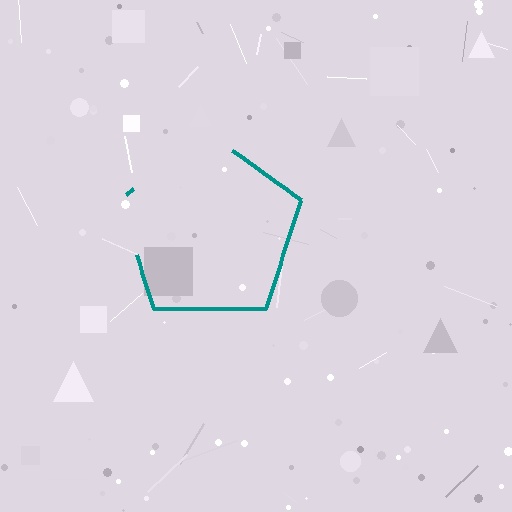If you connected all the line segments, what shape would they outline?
They would outline a pentagon.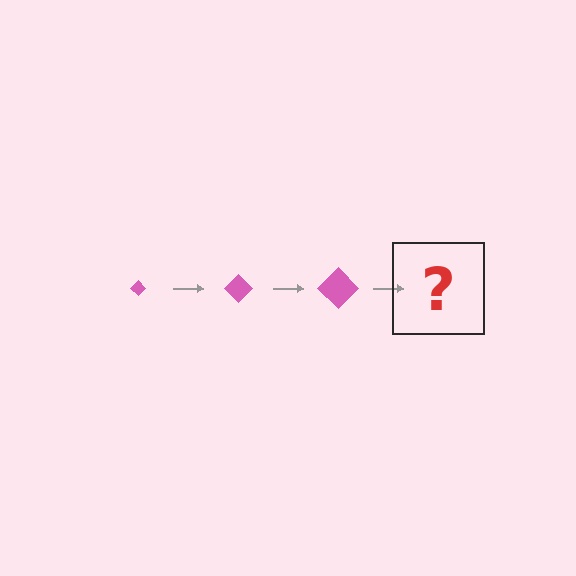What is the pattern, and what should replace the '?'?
The pattern is that the diamond gets progressively larger each step. The '?' should be a pink diamond, larger than the previous one.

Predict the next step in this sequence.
The next step is a pink diamond, larger than the previous one.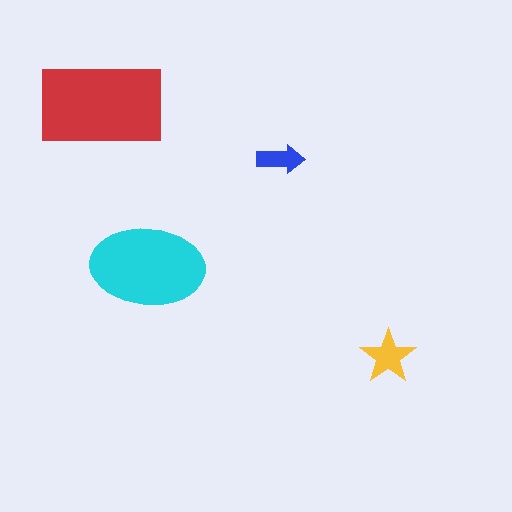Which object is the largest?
The red rectangle.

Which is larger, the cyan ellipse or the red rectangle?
The red rectangle.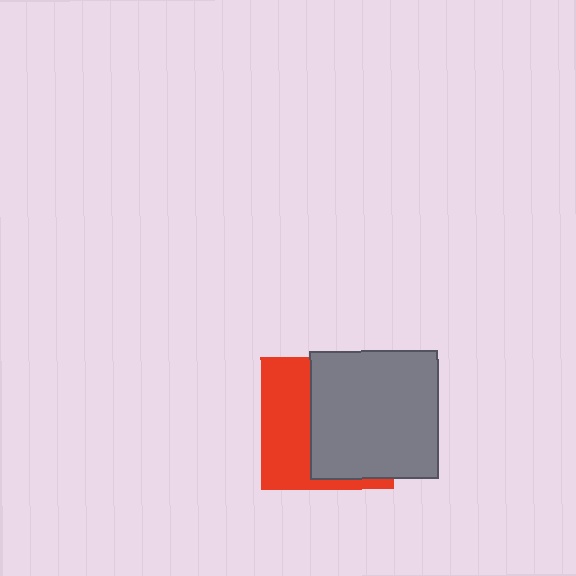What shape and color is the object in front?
The object in front is a gray square.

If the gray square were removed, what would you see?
You would see the complete red square.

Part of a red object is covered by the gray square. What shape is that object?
It is a square.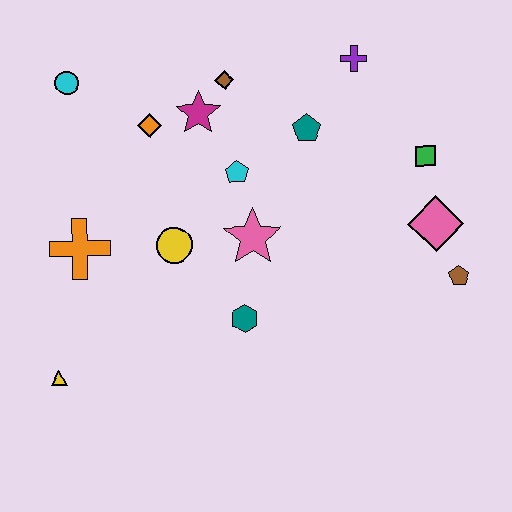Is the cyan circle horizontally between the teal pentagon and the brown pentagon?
No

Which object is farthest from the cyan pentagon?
The yellow triangle is farthest from the cyan pentagon.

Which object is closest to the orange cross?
The yellow circle is closest to the orange cross.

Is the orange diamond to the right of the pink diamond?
No